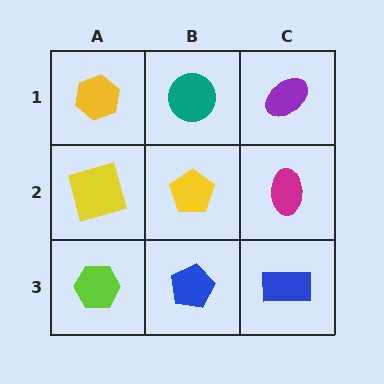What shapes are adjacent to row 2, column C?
A purple ellipse (row 1, column C), a blue rectangle (row 3, column C), a yellow pentagon (row 2, column B).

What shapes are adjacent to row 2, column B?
A teal circle (row 1, column B), a blue pentagon (row 3, column B), a yellow square (row 2, column A), a magenta ellipse (row 2, column C).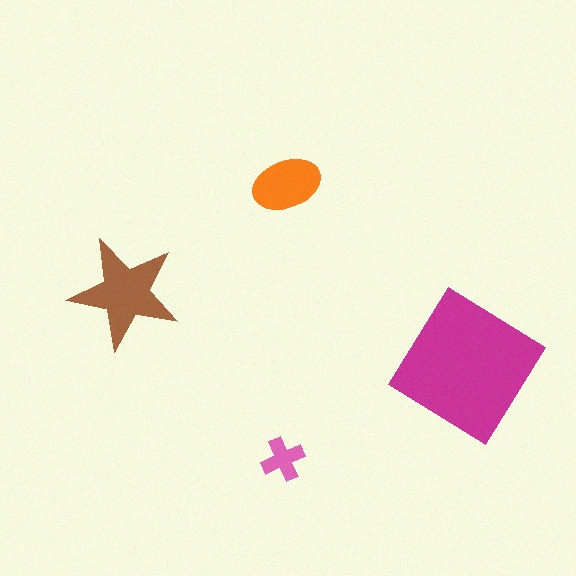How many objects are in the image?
There are 4 objects in the image.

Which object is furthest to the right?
The magenta diamond is rightmost.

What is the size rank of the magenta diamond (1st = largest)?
1st.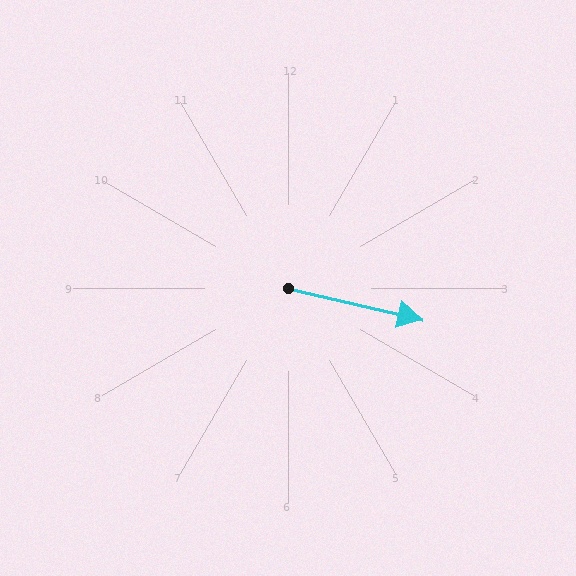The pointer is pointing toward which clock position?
Roughly 3 o'clock.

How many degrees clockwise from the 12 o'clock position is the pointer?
Approximately 103 degrees.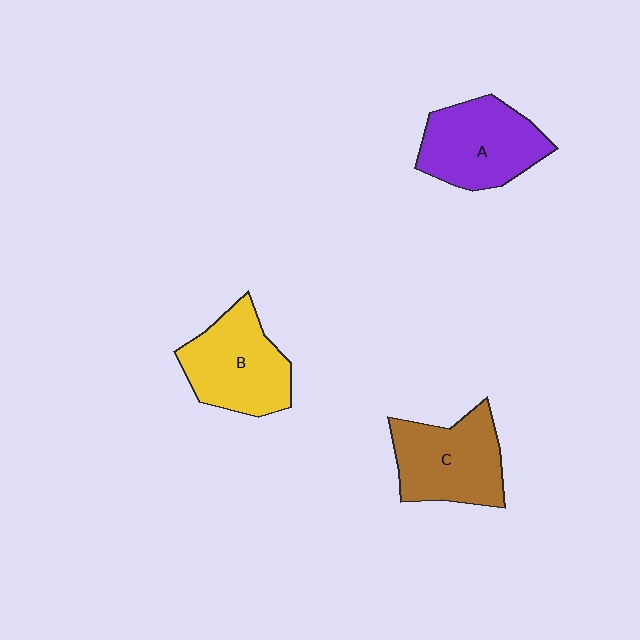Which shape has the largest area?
Shape A (purple).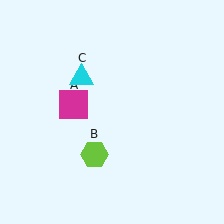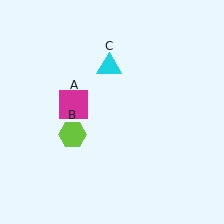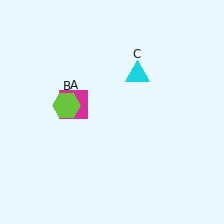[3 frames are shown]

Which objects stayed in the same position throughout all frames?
Magenta square (object A) remained stationary.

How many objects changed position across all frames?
2 objects changed position: lime hexagon (object B), cyan triangle (object C).